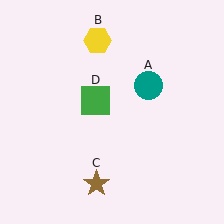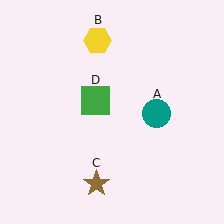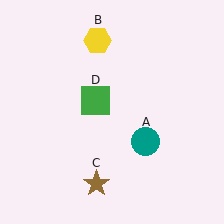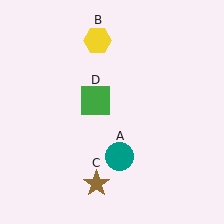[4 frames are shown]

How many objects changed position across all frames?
1 object changed position: teal circle (object A).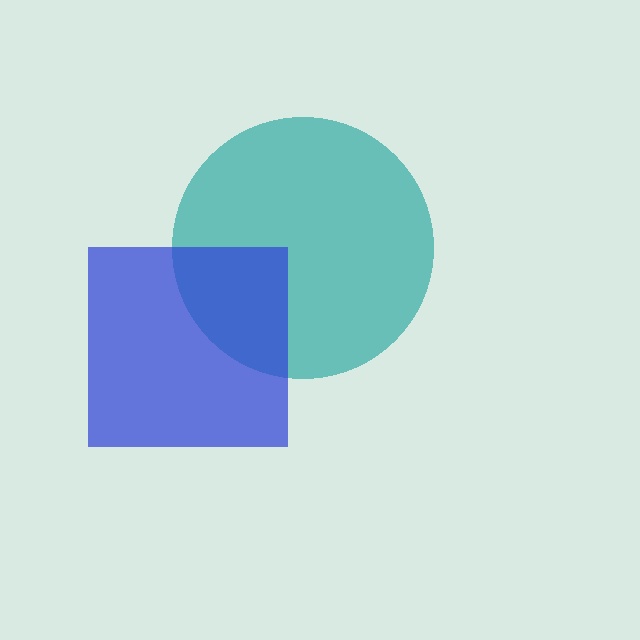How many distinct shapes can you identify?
There are 2 distinct shapes: a teal circle, a blue square.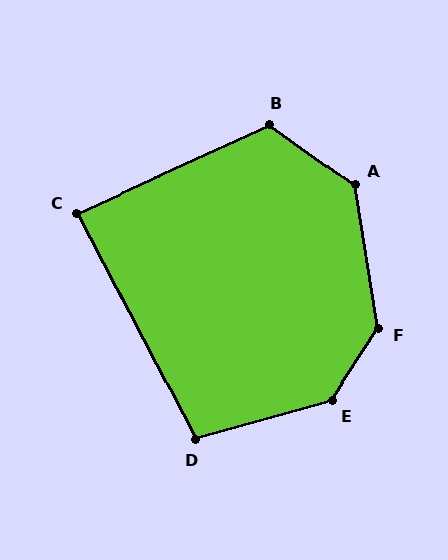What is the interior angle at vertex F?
Approximately 138 degrees (obtuse).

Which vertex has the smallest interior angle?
C, at approximately 87 degrees.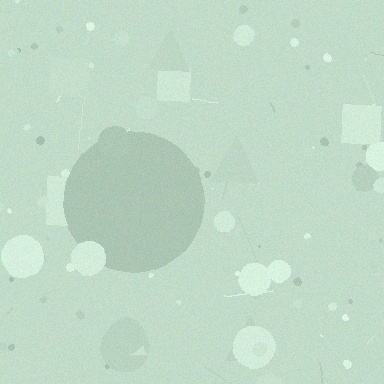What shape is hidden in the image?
A circle is hidden in the image.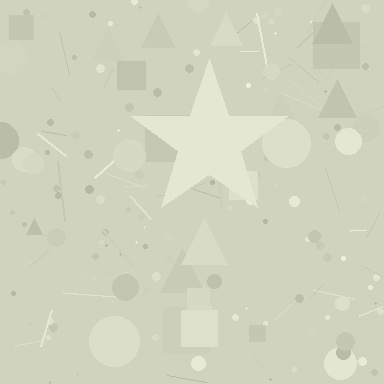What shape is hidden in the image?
A star is hidden in the image.